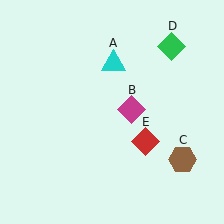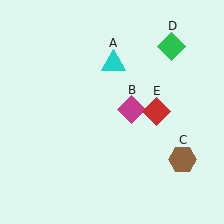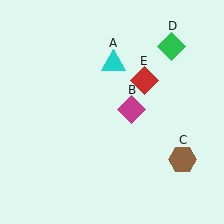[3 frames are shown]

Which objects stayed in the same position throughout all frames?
Cyan triangle (object A) and magenta diamond (object B) and brown hexagon (object C) and green diamond (object D) remained stationary.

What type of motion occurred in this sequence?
The red diamond (object E) rotated counterclockwise around the center of the scene.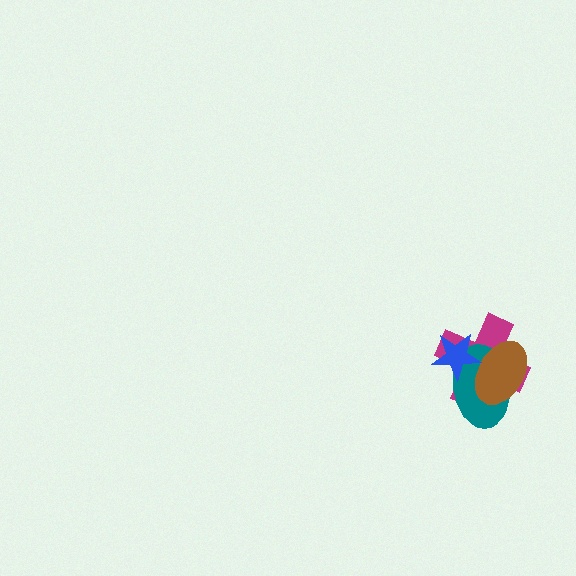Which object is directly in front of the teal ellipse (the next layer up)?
The brown ellipse is directly in front of the teal ellipse.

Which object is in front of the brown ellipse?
The blue star is in front of the brown ellipse.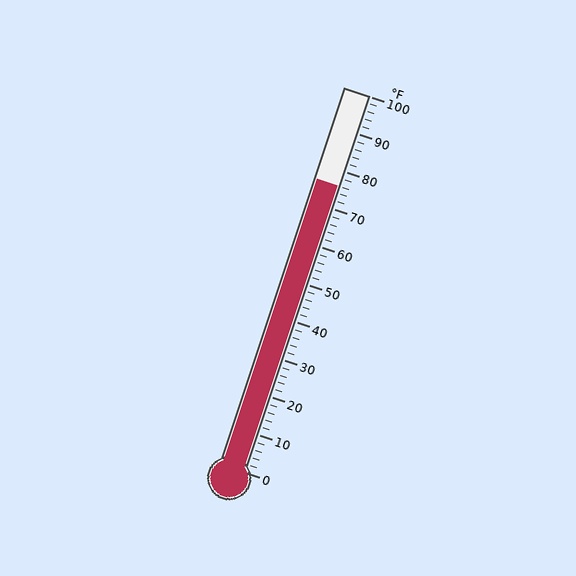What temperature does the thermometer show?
The thermometer shows approximately 76°F.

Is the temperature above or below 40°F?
The temperature is above 40°F.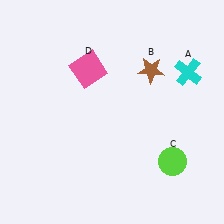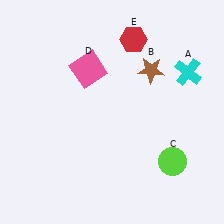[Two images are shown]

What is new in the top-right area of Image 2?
A red hexagon (E) was added in the top-right area of Image 2.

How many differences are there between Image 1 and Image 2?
There is 1 difference between the two images.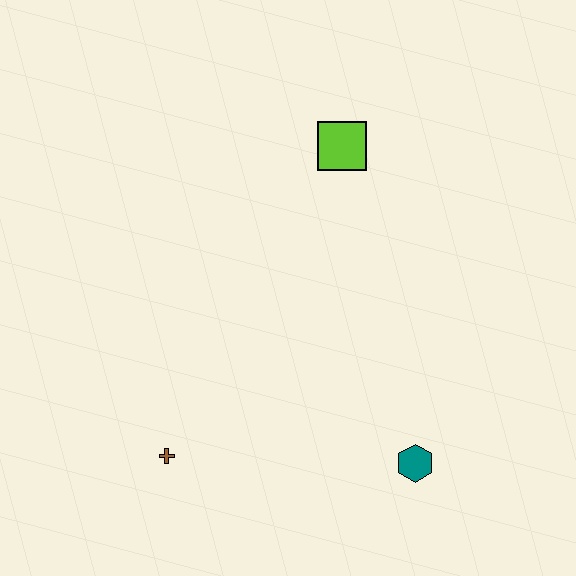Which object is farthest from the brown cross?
The lime square is farthest from the brown cross.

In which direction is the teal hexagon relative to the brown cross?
The teal hexagon is to the right of the brown cross.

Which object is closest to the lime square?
The teal hexagon is closest to the lime square.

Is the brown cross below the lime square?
Yes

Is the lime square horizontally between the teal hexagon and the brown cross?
Yes